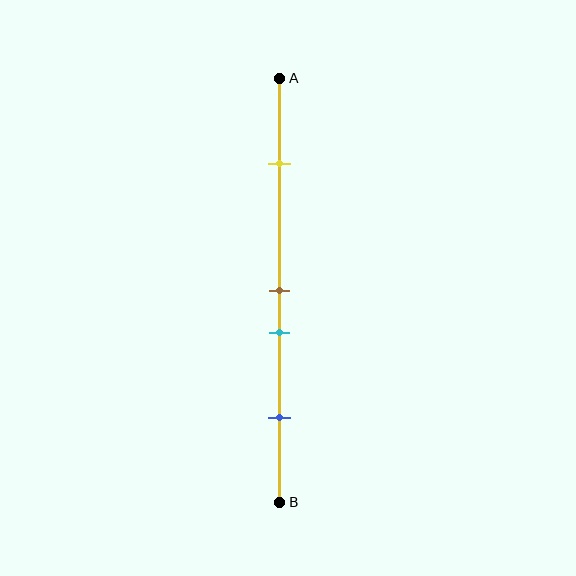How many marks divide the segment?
There are 4 marks dividing the segment.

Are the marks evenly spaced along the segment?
No, the marks are not evenly spaced.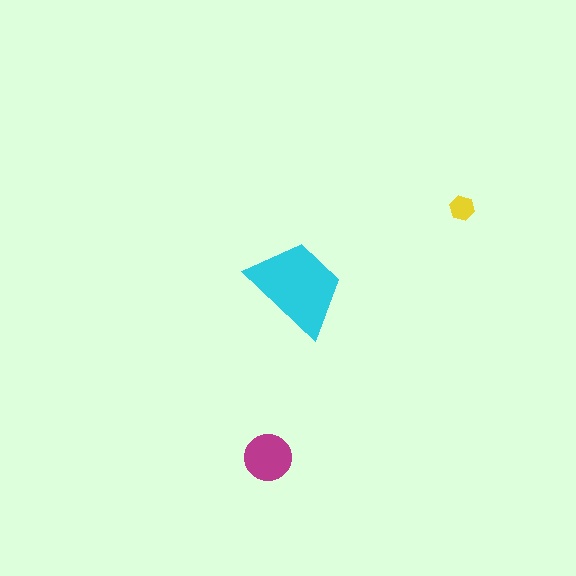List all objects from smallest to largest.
The yellow hexagon, the magenta circle, the cyan trapezoid.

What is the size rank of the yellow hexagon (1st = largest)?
3rd.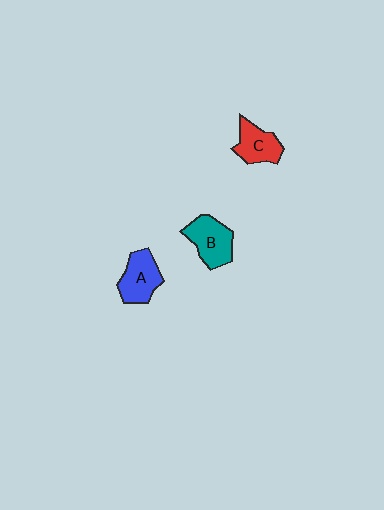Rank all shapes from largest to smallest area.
From largest to smallest: B (teal), A (blue), C (red).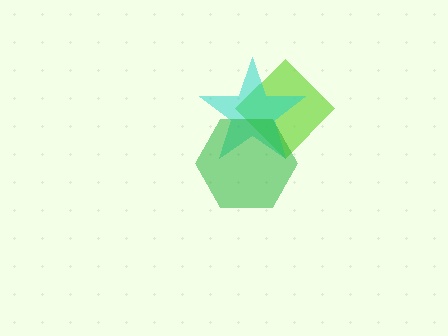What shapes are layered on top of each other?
The layered shapes are: a lime diamond, a cyan star, a green hexagon.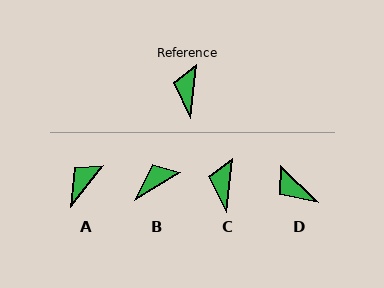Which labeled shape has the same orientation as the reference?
C.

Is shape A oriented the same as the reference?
No, it is off by about 32 degrees.